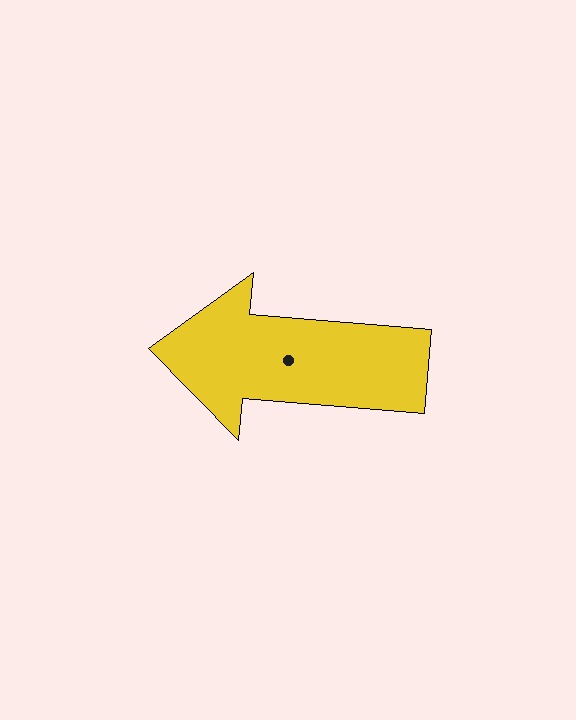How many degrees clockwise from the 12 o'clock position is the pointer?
Approximately 275 degrees.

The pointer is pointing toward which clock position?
Roughly 9 o'clock.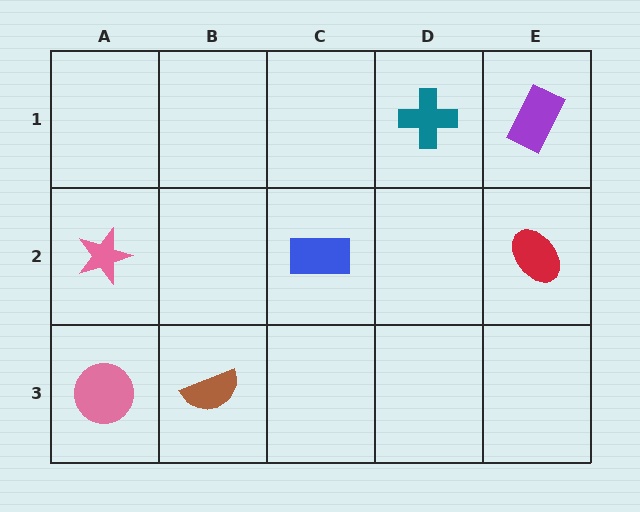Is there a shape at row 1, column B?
No, that cell is empty.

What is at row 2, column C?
A blue rectangle.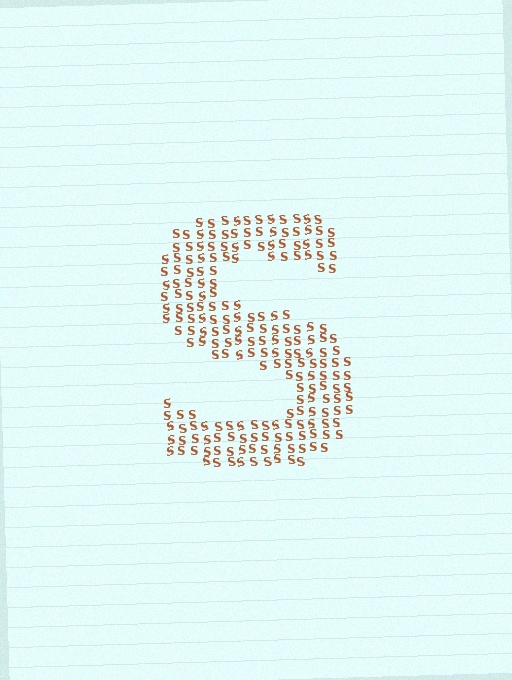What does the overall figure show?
The overall figure shows the letter S.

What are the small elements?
The small elements are letter S's.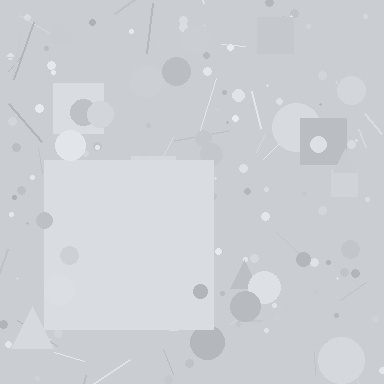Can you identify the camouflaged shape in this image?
The camouflaged shape is a square.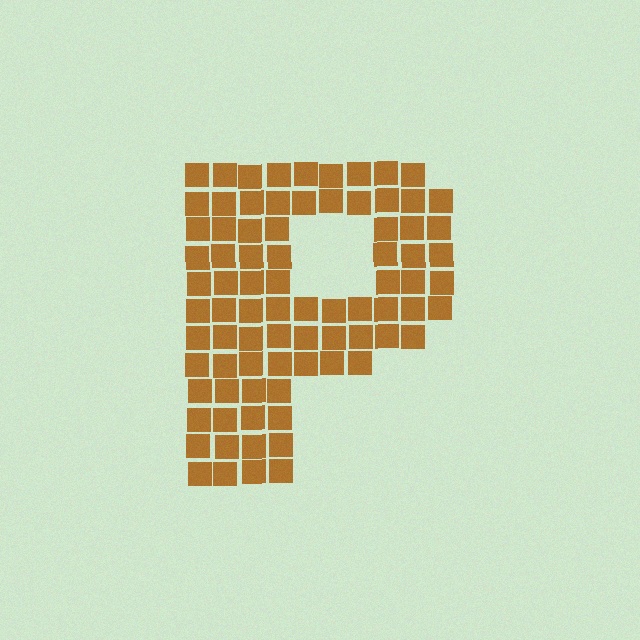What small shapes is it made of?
It is made of small squares.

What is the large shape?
The large shape is the letter P.